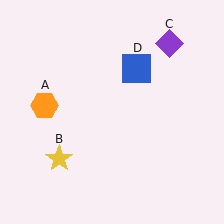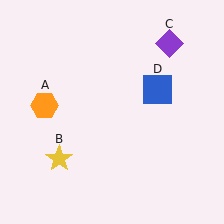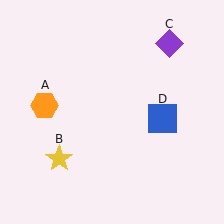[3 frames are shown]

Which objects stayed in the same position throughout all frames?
Orange hexagon (object A) and yellow star (object B) and purple diamond (object C) remained stationary.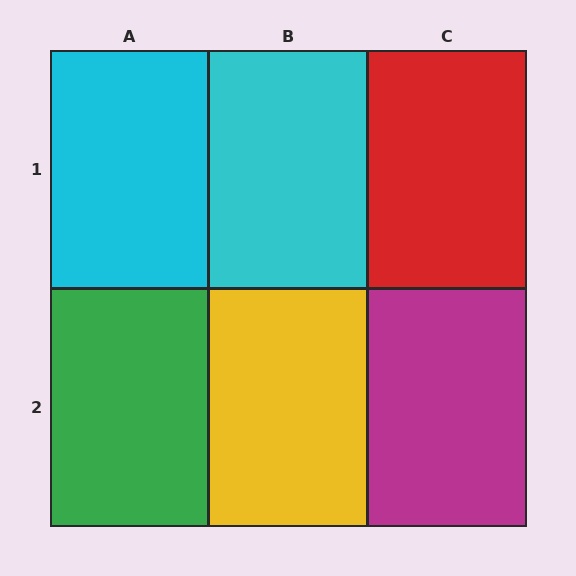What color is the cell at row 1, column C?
Red.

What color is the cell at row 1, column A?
Cyan.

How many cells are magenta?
1 cell is magenta.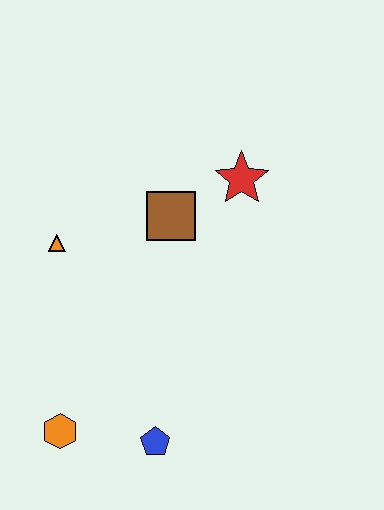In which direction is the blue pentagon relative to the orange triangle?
The blue pentagon is below the orange triangle.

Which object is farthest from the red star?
The orange hexagon is farthest from the red star.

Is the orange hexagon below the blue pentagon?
No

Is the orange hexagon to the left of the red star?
Yes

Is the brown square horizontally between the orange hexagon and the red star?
Yes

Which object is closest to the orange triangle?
The brown square is closest to the orange triangle.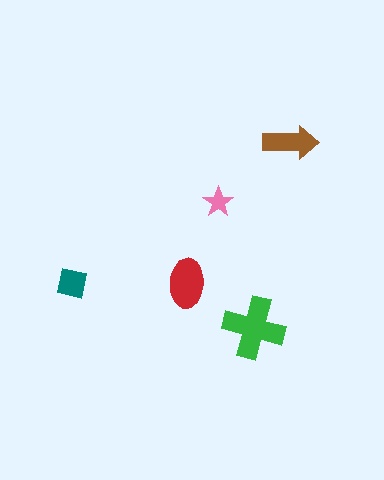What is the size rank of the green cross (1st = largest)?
1st.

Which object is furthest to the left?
The teal square is leftmost.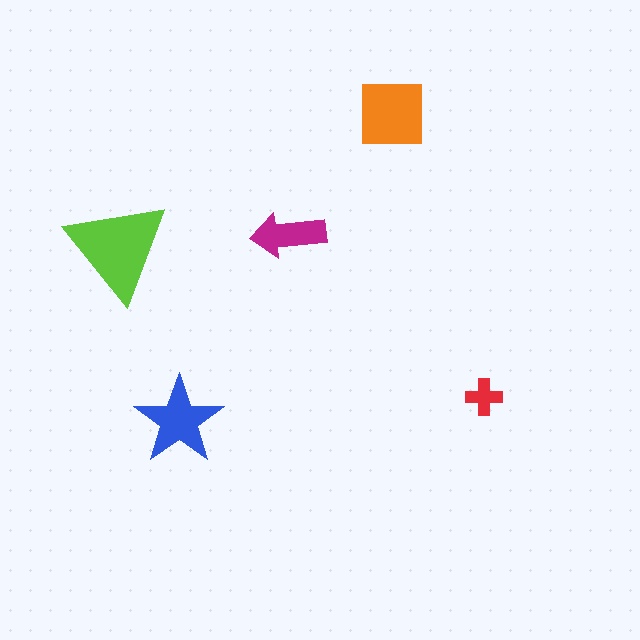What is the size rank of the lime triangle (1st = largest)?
1st.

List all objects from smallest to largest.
The red cross, the magenta arrow, the blue star, the orange square, the lime triangle.